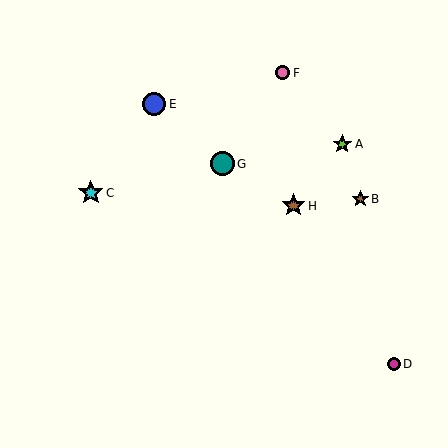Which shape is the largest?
The cyan star (labeled C) is the largest.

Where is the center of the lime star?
The center of the lime star is at (342, 144).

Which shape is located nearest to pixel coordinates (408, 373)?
The magenta circle (labeled D) at (394, 364) is nearest to that location.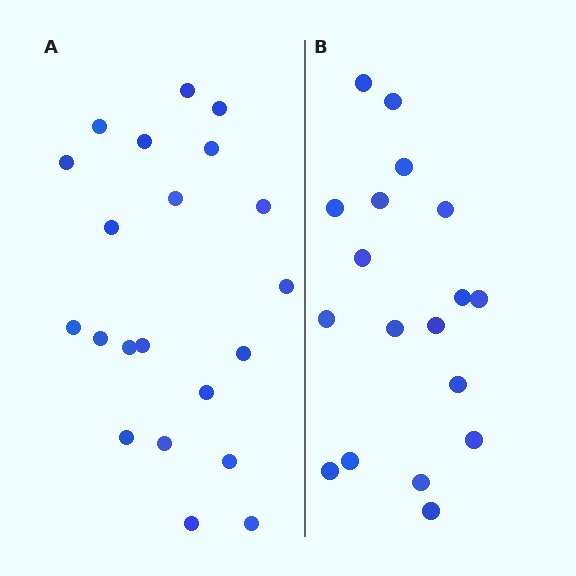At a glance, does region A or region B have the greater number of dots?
Region A (the left region) has more dots.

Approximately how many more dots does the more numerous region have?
Region A has just a few more — roughly 2 or 3 more dots than region B.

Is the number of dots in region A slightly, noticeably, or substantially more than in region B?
Region A has only slightly more — the two regions are fairly close. The ratio is roughly 1.2 to 1.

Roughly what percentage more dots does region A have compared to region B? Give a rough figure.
About 15% more.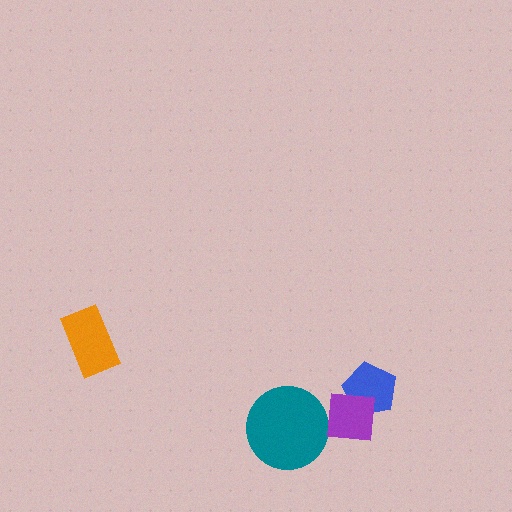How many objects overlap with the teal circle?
1 object overlaps with the teal circle.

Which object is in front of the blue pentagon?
The purple square is in front of the blue pentagon.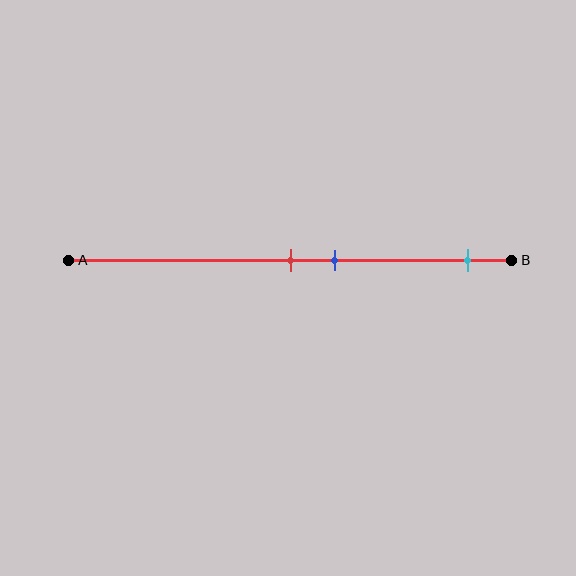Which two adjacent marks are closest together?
The red and blue marks are the closest adjacent pair.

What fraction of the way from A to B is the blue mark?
The blue mark is approximately 60% (0.6) of the way from A to B.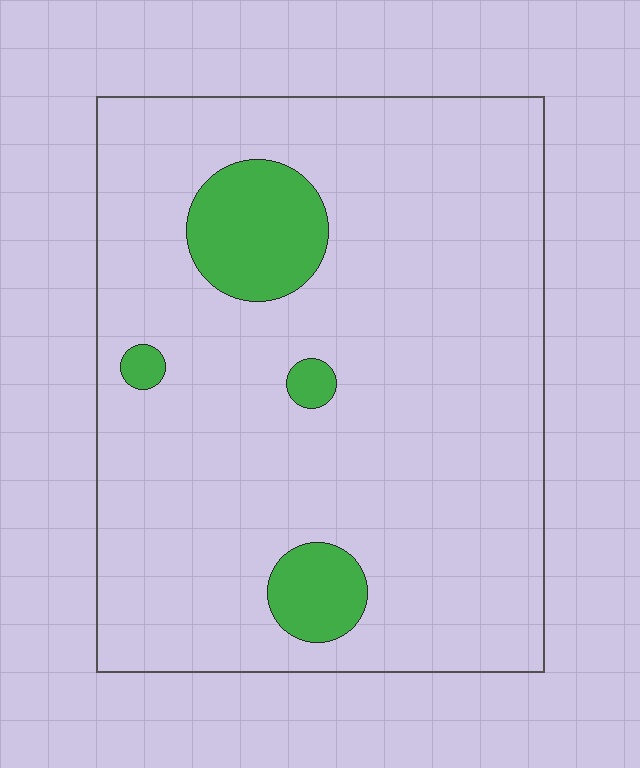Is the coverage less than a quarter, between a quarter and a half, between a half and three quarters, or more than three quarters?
Less than a quarter.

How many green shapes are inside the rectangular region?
4.